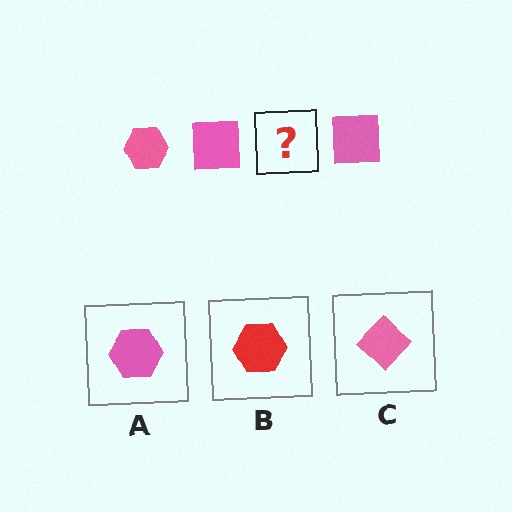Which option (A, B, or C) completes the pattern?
A.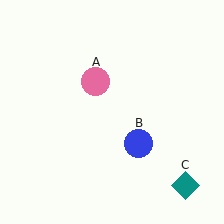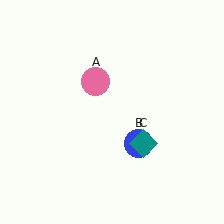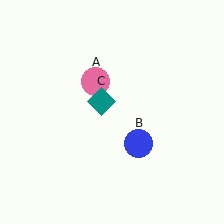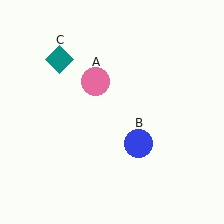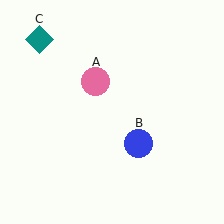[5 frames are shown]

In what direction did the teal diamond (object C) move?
The teal diamond (object C) moved up and to the left.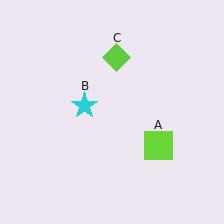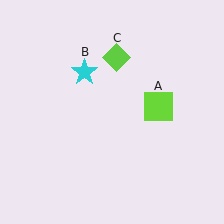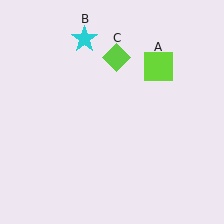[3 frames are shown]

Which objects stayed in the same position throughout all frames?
Lime diamond (object C) remained stationary.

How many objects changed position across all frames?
2 objects changed position: lime square (object A), cyan star (object B).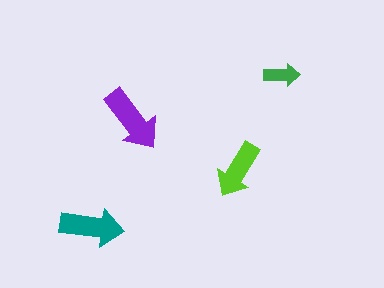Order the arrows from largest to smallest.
the purple one, the teal one, the lime one, the green one.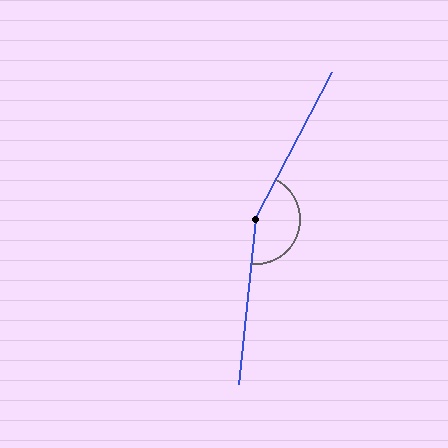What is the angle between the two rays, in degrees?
Approximately 158 degrees.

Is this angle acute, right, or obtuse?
It is obtuse.